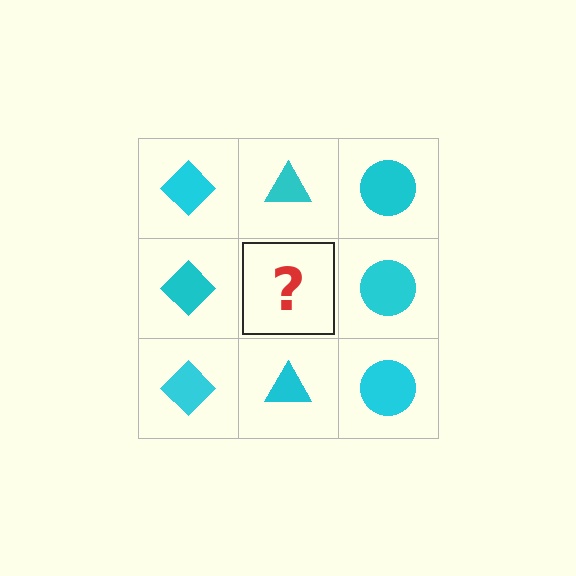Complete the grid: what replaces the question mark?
The question mark should be replaced with a cyan triangle.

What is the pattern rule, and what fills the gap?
The rule is that each column has a consistent shape. The gap should be filled with a cyan triangle.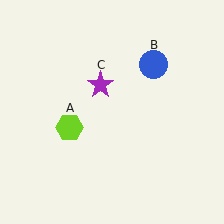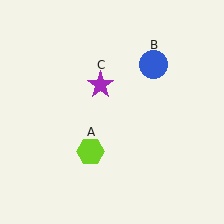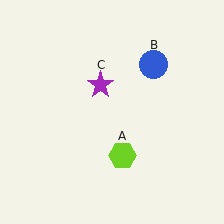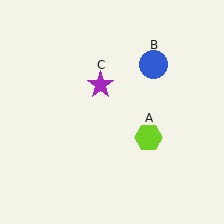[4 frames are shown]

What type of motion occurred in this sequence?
The lime hexagon (object A) rotated counterclockwise around the center of the scene.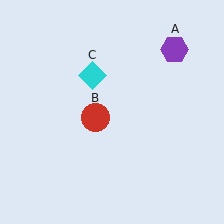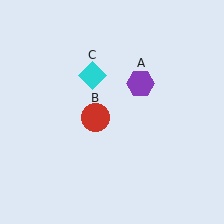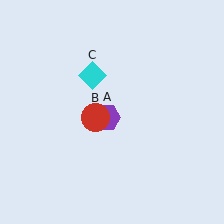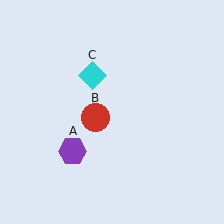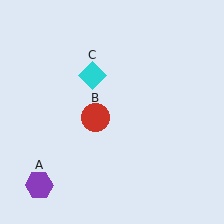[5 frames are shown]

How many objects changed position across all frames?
1 object changed position: purple hexagon (object A).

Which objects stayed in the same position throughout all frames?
Red circle (object B) and cyan diamond (object C) remained stationary.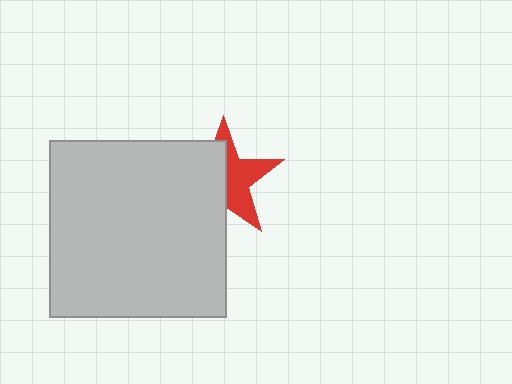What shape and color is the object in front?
The object in front is a light gray square.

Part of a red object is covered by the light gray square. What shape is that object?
It is a star.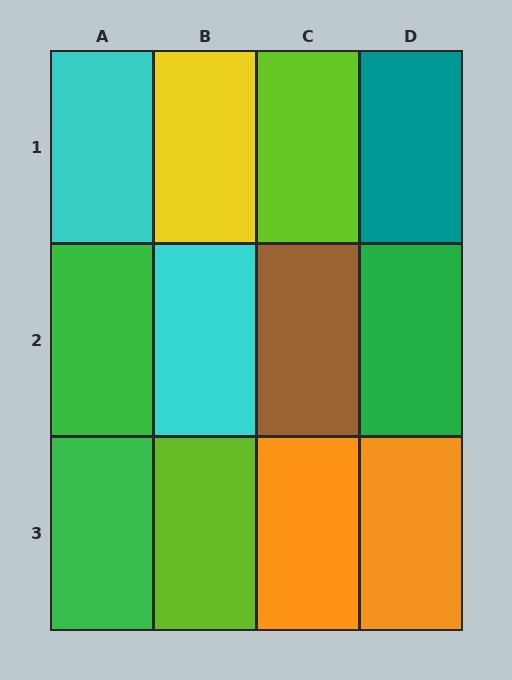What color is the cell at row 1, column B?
Yellow.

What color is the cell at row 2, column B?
Cyan.